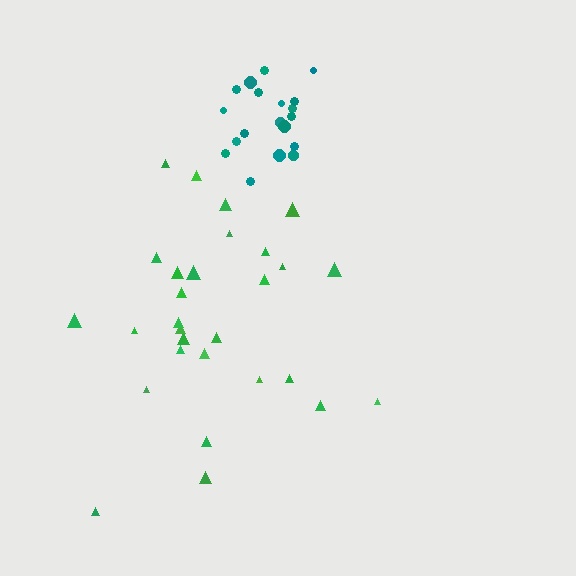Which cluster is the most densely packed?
Teal.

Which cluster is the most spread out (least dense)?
Green.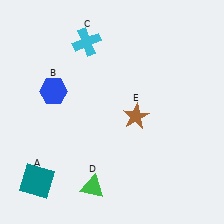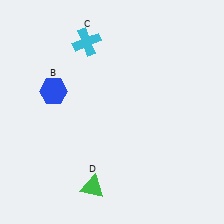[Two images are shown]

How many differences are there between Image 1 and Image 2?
There are 2 differences between the two images.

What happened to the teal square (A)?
The teal square (A) was removed in Image 2. It was in the bottom-left area of Image 1.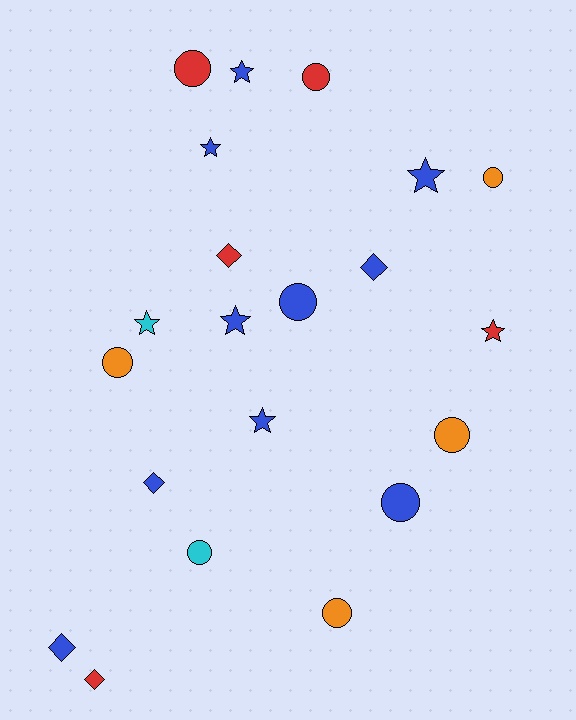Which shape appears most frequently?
Circle, with 9 objects.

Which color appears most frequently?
Blue, with 10 objects.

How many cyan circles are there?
There is 1 cyan circle.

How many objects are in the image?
There are 21 objects.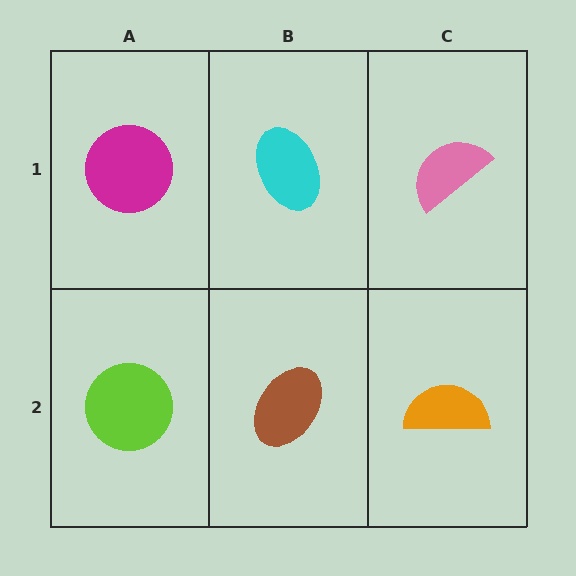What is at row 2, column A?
A lime circle.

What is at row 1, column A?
A magenta circle.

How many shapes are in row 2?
3 shapes.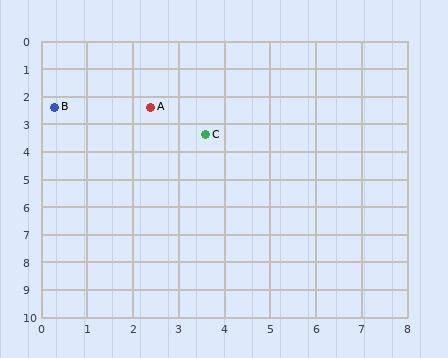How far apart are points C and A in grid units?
Points C and A are about 1.6 grid units apart.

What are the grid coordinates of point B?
Point B is at approximately (0.3, 2.4).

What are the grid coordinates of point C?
Point C is at approximately (3.6, 3.4).